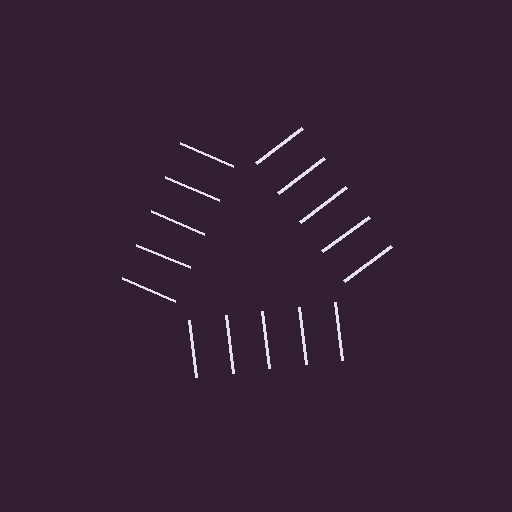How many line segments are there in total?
15 — 5 along each of the 3 edges.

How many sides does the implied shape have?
3 sides — the line-ends trace a triangle.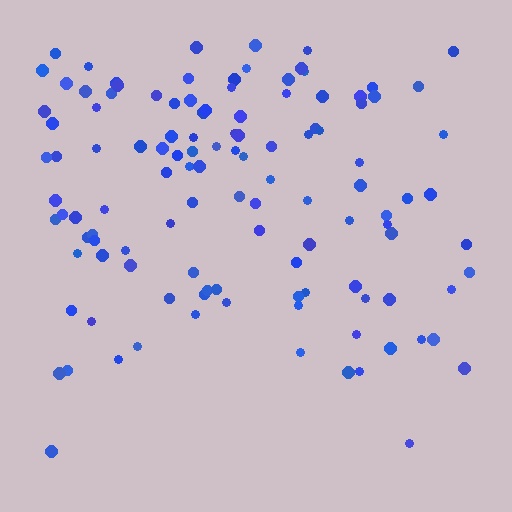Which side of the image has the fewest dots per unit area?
The bottom.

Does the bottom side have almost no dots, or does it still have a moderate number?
Still a moderate number, just noticeably fewer than the top.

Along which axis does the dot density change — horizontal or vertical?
Vertical.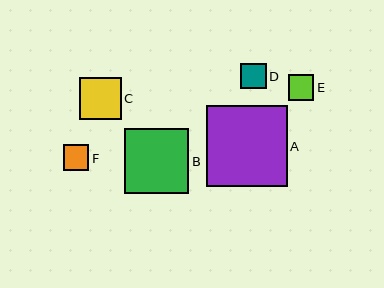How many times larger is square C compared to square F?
Square C is approximately 1.7 times the size of square F.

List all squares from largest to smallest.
From largest to smallest: A, B, C, D, E, F.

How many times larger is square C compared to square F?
Square C is approximately 1.7 times the size of square F.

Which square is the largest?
Square A is the largest with a size of approximately 81 pixels.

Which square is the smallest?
Square F is the smallest with a size of approximately 25 pixels.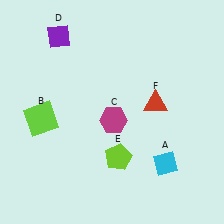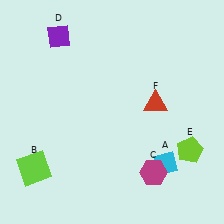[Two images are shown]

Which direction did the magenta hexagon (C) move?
The magenta hexagon (C) moved down.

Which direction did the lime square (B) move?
The lime square (B) moved down.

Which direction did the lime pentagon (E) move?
The lime pentagon (E) moved right.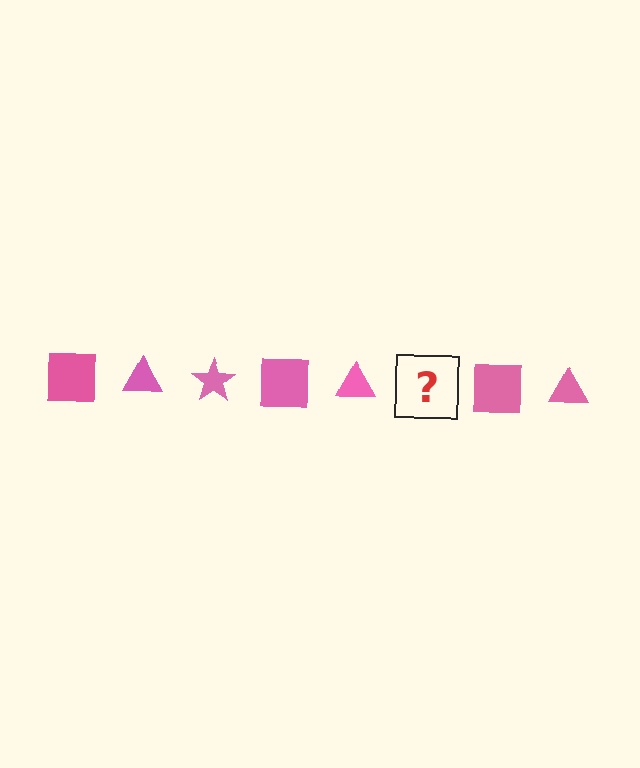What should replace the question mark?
The question mark should be replaced with a pink star.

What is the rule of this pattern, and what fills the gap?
The rule is that the pattern cycles through square, triangle, star shapes in pink. The gap should be filled with a pink star.